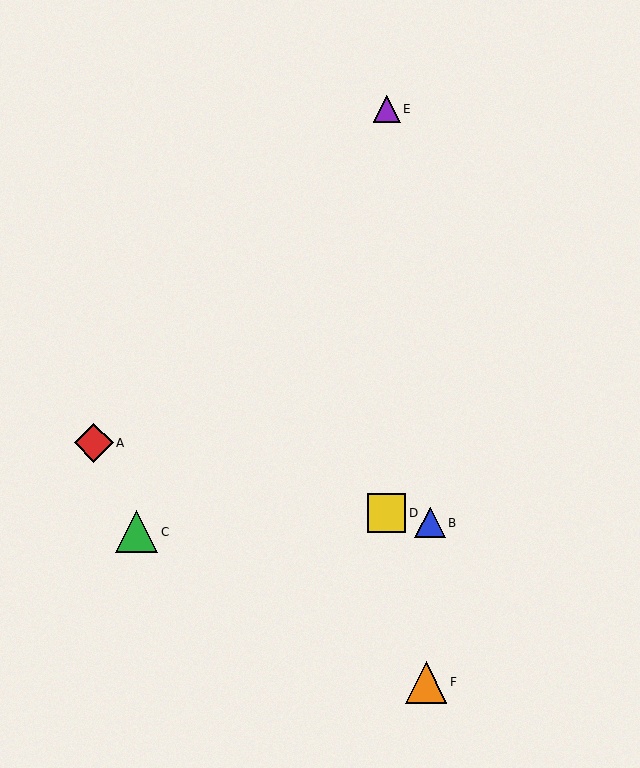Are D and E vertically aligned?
Yes, both are at x≈387.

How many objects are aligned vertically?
2 objects (D, E) are aligned vertically.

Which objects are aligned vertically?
Objects D, E are aligned vertically.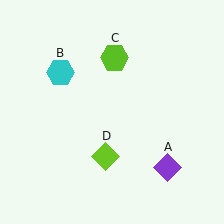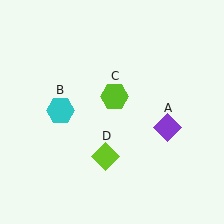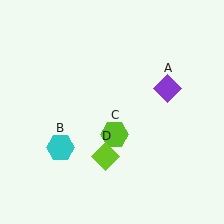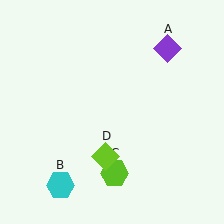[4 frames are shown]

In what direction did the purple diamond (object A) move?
The purple diamond (object A) moved up.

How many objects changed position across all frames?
3 objects changed position: purple diamond (object A), cyan hexagon (object B), lime hexagon (object C).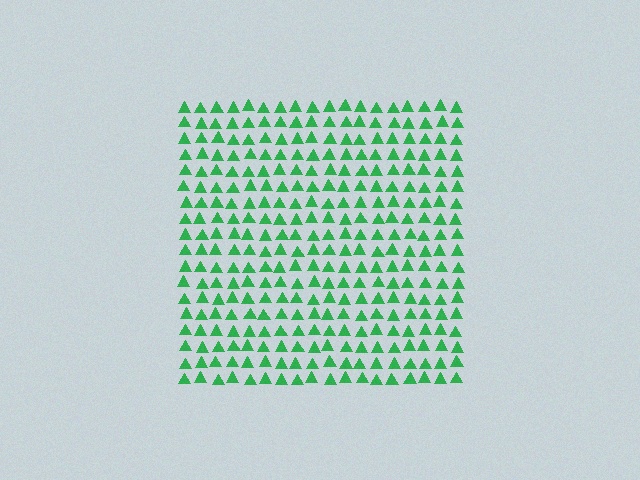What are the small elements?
The small elements are triangles.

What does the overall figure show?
The overall figure shows a square.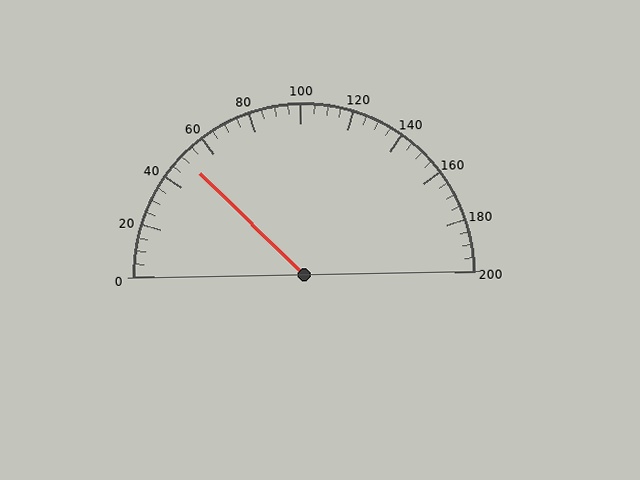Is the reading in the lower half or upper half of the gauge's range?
The reading is in the lower half of the range (0 to 200).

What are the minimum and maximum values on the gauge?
The gauge ranges from 0 to 200.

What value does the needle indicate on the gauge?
The needle indicates approximately 50.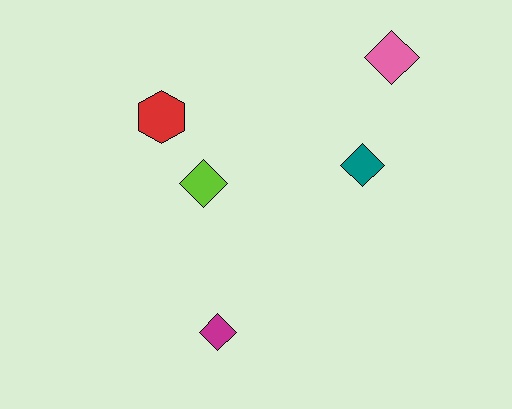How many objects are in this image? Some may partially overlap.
There are 5 objects.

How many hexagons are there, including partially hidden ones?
There is 1 hexagon.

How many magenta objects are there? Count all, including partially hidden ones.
There is 1 magenta object.